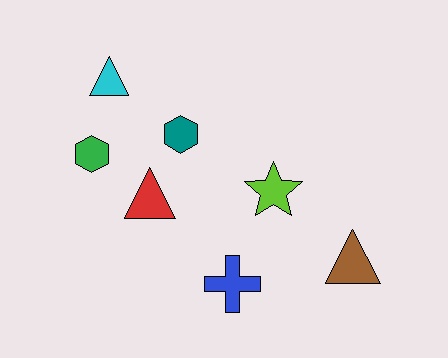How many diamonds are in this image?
There are no diamonds.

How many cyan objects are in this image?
There is 1 cyan object.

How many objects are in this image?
There are 7 objects.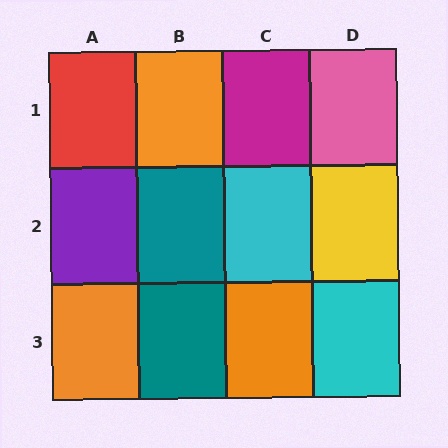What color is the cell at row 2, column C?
Cyan.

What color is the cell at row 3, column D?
Cyan.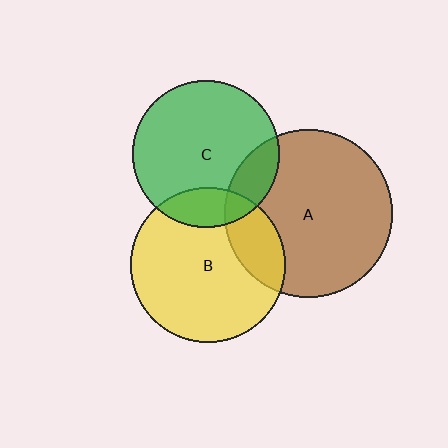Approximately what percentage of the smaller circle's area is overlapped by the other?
Approximately 15%.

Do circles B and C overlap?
Yes.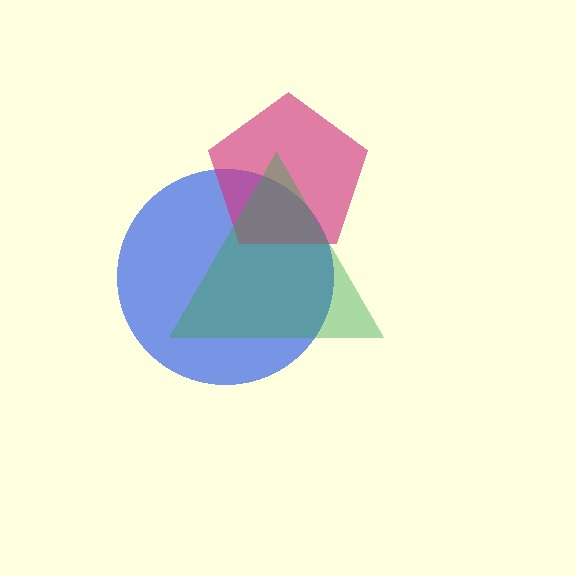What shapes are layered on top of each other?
The layered shapes are: a blue circle, a magenta pentagon, a green triangle.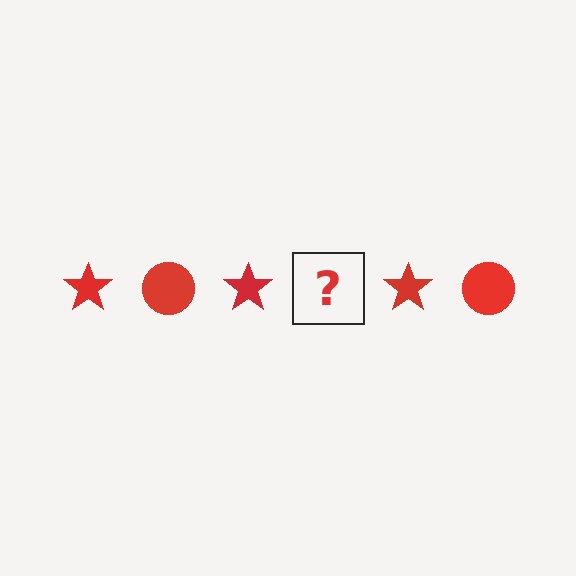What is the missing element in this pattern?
The missing element is a red circle.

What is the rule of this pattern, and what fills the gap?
The rule is that the pattern cycles through star, circle shapes in red. The gap should be filled with a red circle.